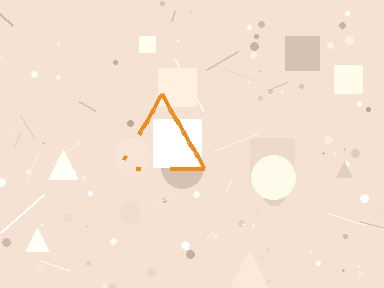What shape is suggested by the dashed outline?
The dashed outline suggests a triangle.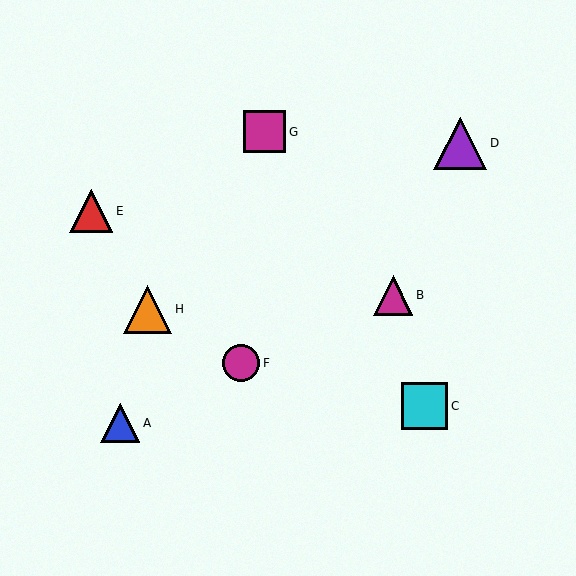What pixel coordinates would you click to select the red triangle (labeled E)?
Click at (91, 211) to select the red triangle E.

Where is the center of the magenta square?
The center of the magenta square is at (265, 132).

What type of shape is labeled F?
Shape F is a magenta circle.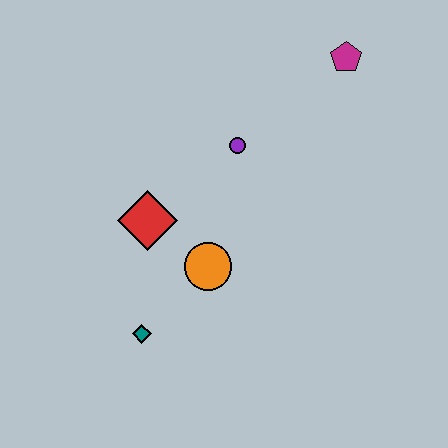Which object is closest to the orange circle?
The red diamond is closest to the orange circle.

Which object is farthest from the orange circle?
The magenta pentagon is farthest from the orange circle.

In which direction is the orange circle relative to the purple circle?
The orange circle is below the purple circle.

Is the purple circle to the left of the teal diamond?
No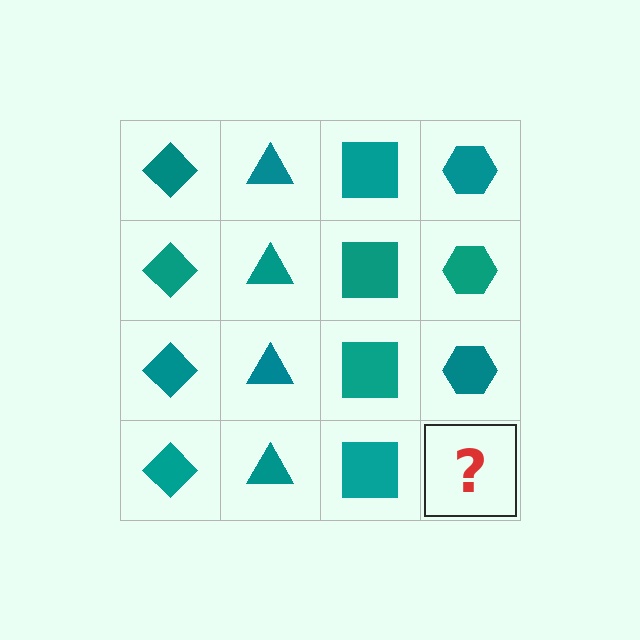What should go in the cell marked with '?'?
The missing cell should contain a teal hexagon.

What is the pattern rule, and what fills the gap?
The rule is that each column has a consistent shape. The gap should be filled with a teal hexagon.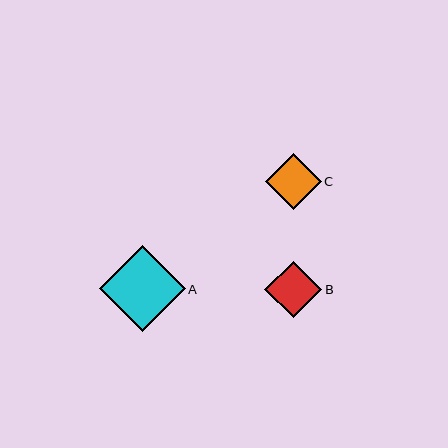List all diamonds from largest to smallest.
From largest to smallest: A, B, C.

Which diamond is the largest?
Diamond A is the largest with a size of approximately 86 pixels.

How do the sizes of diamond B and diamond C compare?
Diamond B and diamond C are approximately the same size.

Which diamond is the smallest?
Diamond C is the smallest with a size of approximately 56 pixels.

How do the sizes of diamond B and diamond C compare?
Diamond B and diamond C are approximately the same size.